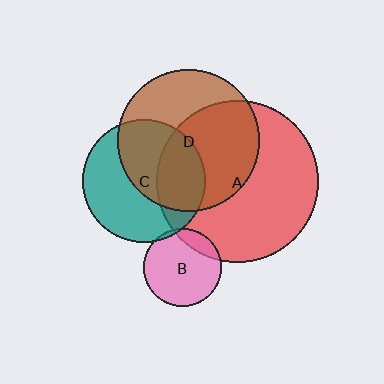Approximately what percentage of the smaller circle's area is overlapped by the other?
Approximately 5%.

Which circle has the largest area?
Circle A (red).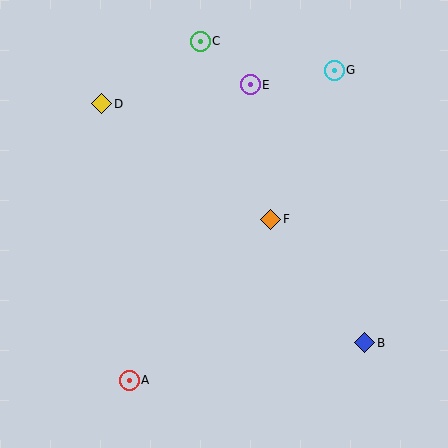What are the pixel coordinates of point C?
Point C is at (200, 41).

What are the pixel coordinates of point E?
Point E is at (250, 85).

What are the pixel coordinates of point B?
Point B is at (365, 343).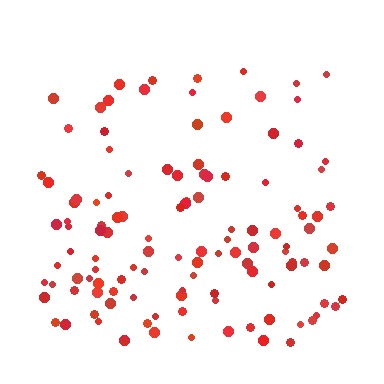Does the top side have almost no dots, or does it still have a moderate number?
Still a moderate number, just noticeably fewer than the bottom.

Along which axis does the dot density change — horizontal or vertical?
Vertical.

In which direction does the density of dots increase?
From top to bottom, with the bottom side densest.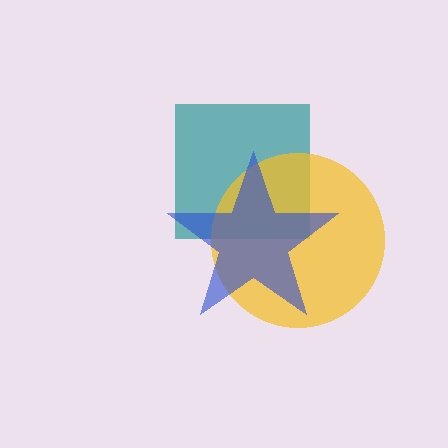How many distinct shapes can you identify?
There are 3 distinct shapes: a teal square, a yellow circle, a blue star.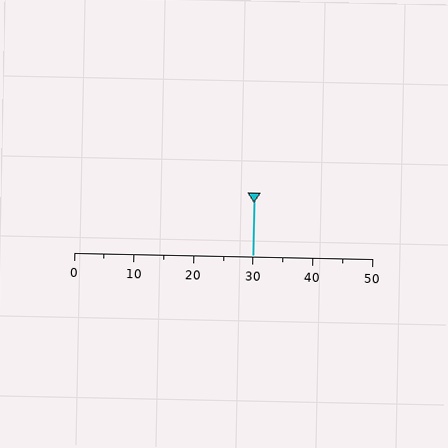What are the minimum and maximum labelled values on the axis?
The axis runs from 0 to 50.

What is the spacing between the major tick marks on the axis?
The major ticks are spaced 10 apart.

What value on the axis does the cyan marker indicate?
The marker indicates approximately 30.